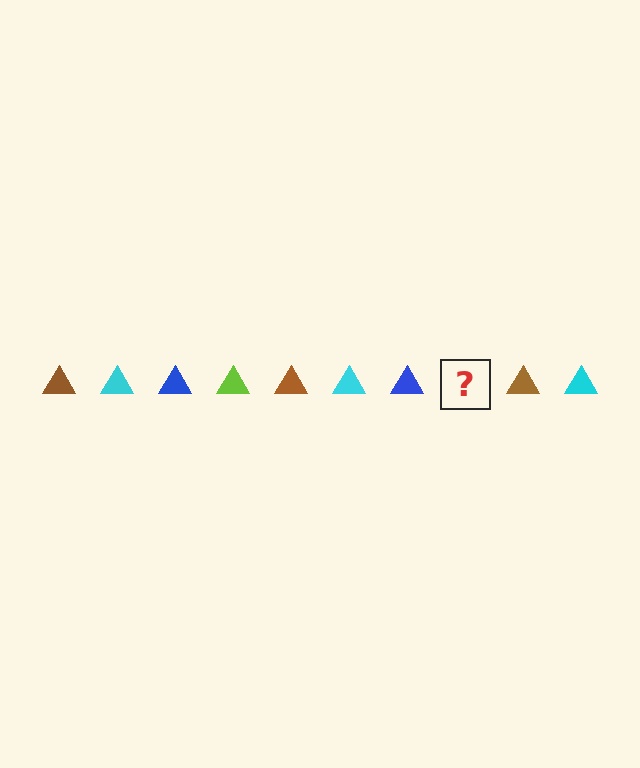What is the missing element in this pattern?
The missing element is a lime triangle.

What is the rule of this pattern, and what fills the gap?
The rule is that the pattern cycles through brown, cyan, blue, lime triangles. The gap should be filled with a lime triangle.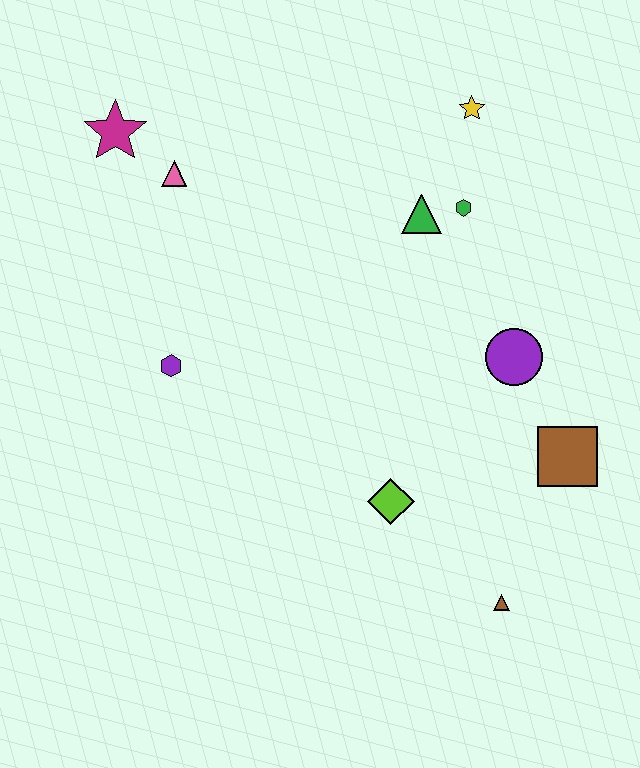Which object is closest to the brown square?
The purple circle is closest to the brown square.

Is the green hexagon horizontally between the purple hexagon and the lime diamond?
No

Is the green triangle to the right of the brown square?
No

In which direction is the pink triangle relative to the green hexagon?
The pink triangle is to the left of the green hexagon.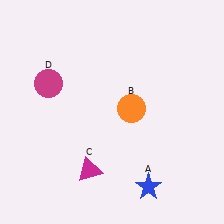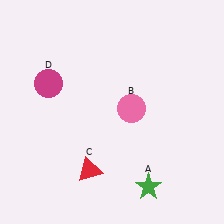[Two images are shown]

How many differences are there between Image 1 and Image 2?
There are 3 differences between the two images.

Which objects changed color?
A changed from blue to green. B changed from orange to pink. C changed from magenta to red.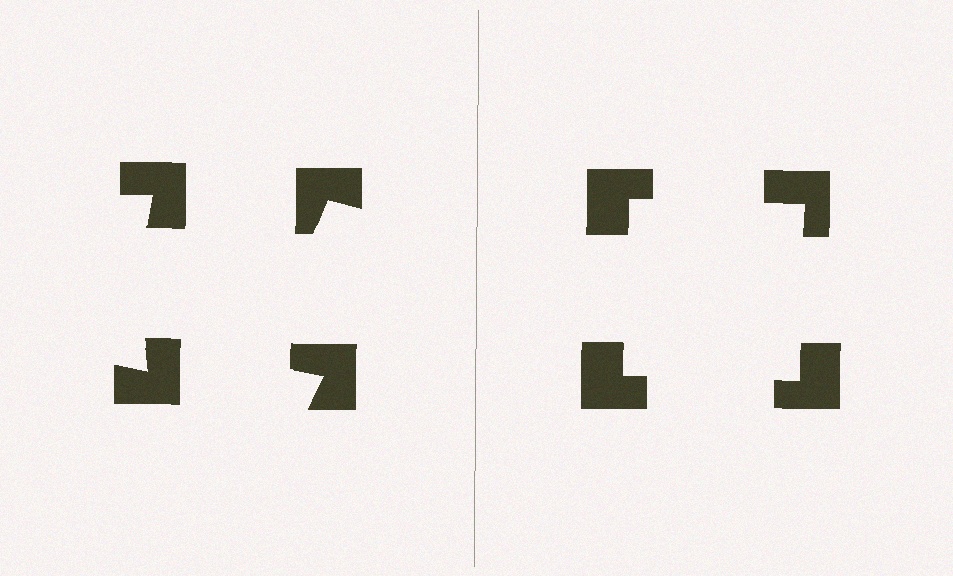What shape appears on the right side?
An illusory square.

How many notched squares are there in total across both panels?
8 — 4 on each side.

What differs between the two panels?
The notched squares are positioned identically on both sides; only the wedge orientations differ. On the right they align to a square; on the left they are misaligned.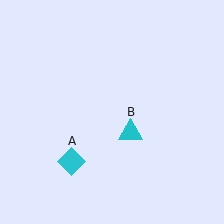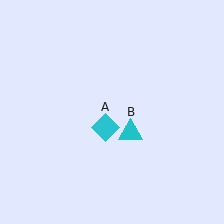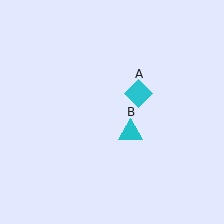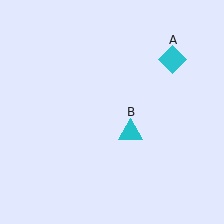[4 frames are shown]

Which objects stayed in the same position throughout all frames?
Cyan triangle (object B) remained stationary.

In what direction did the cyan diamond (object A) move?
The cyan diamond (object A) moved up and to the right.